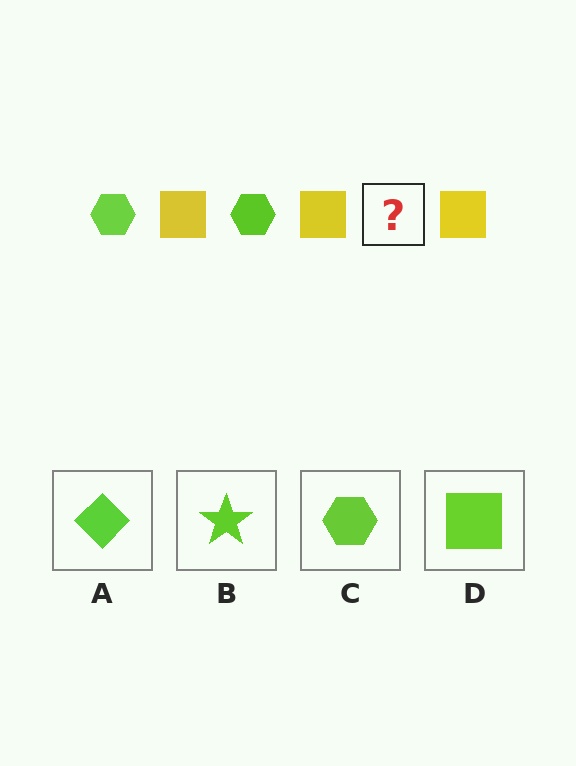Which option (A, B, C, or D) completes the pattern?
C.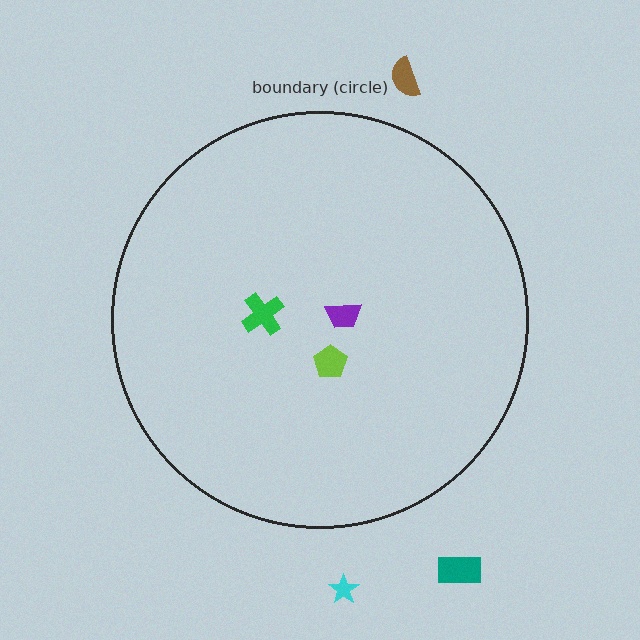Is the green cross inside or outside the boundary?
Inside.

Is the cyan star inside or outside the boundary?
Outside.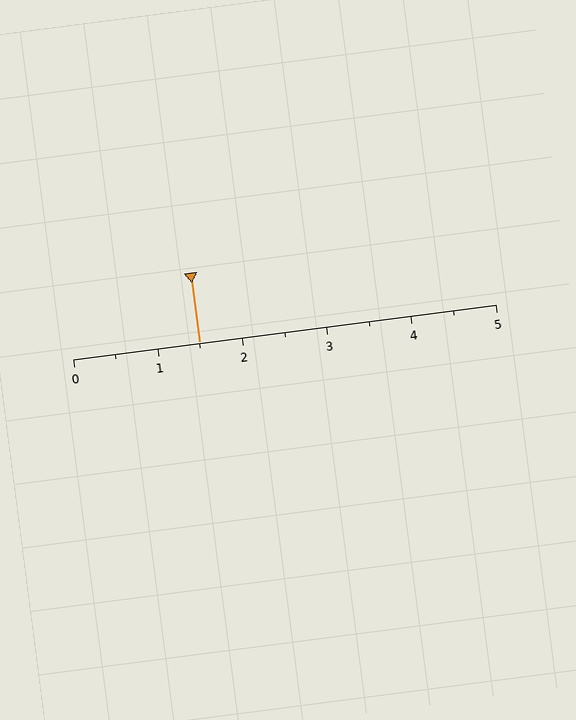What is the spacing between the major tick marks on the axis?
The major ticks are spaced 1 apart.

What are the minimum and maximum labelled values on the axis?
The axis runs from 0 to 5.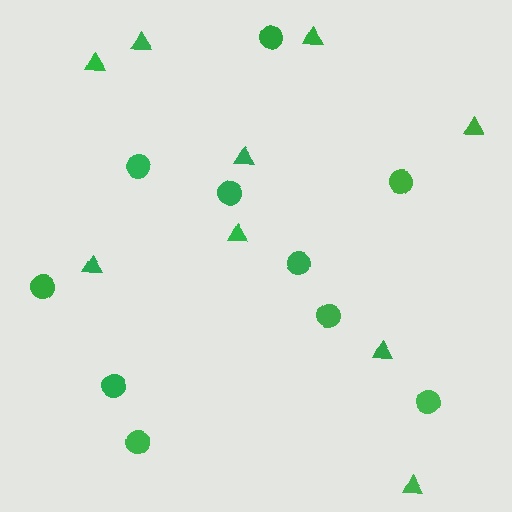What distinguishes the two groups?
There are 2 groups: one group of triangles (9) and one group of circles (10).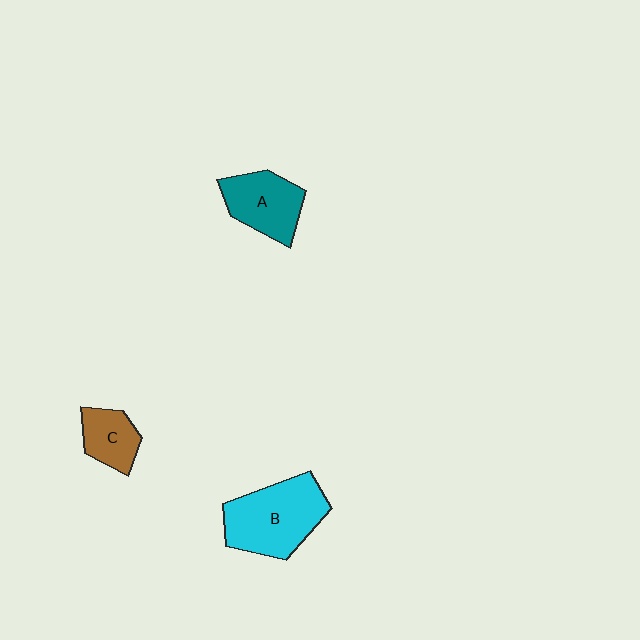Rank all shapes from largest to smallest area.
From largest to smallest: B (cyan), A (teal), C (brown).